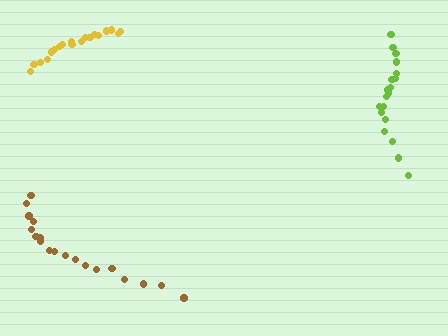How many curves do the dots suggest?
There are 3 distinct paths.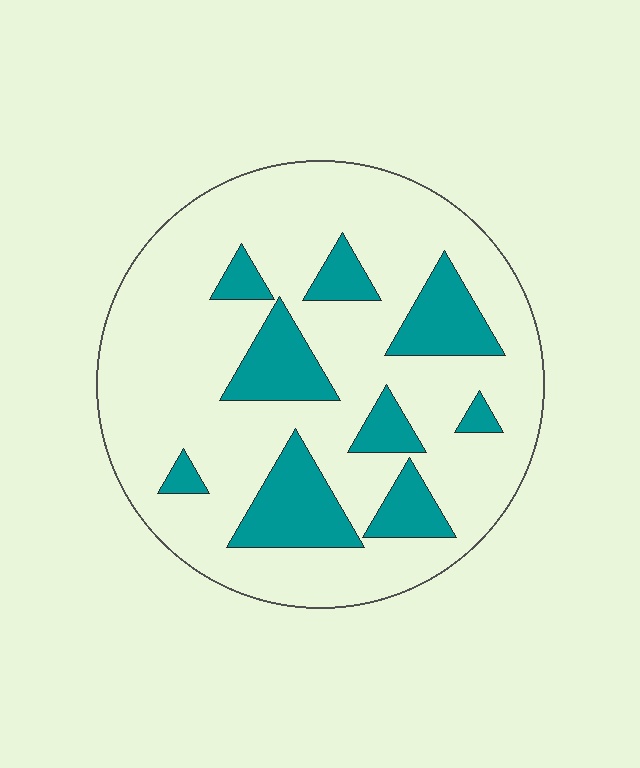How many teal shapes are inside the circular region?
9.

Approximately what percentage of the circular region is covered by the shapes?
Approximately 20%.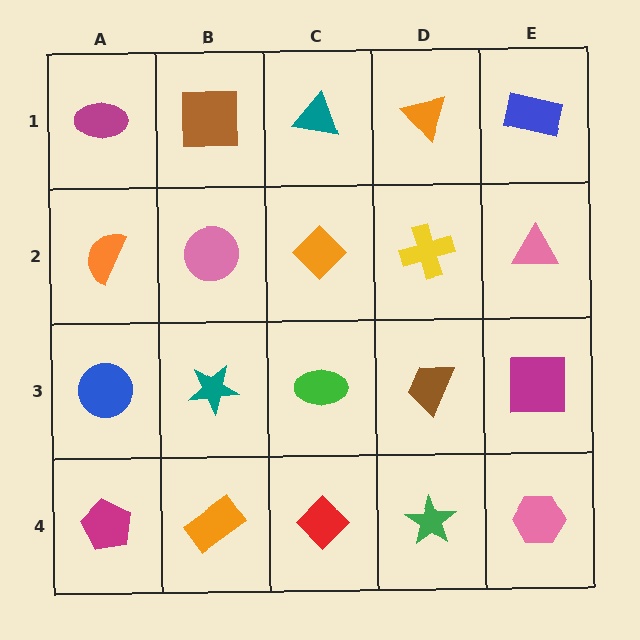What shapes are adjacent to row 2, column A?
A magenta ellipse (row 1, column A), a blue circle (row 3, column A), a pink circle (row 2, column B).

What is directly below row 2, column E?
A magenta square.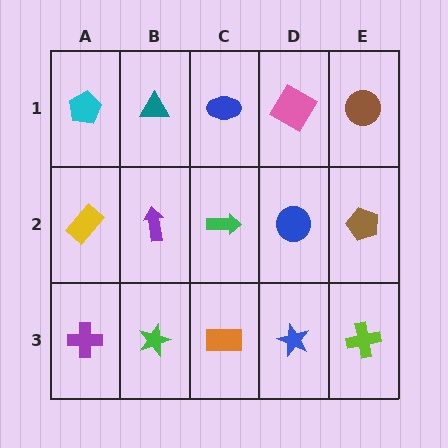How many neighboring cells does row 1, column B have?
3.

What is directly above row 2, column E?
A brown circle.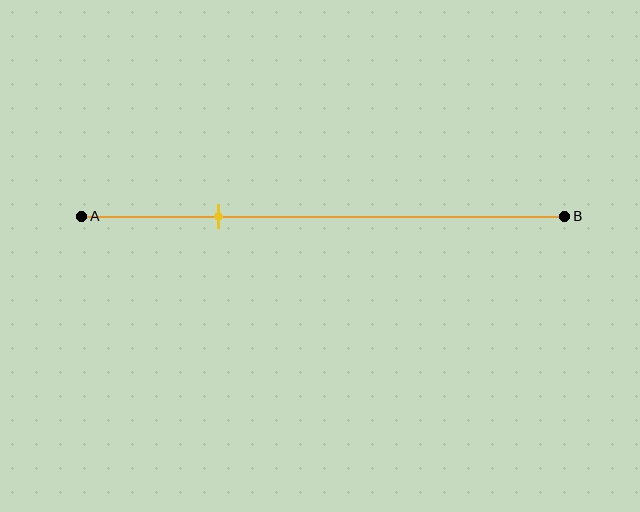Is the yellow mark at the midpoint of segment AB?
No, the mark is at about 30% from A, not at the 50% midpoint.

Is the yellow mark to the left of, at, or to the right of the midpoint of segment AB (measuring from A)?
The yellow mark is to the left of the midpoint of segment AB.